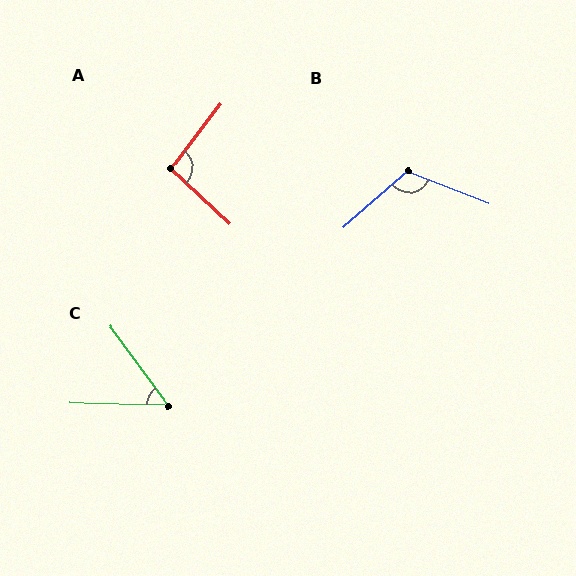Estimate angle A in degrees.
Approximately 96 degrees.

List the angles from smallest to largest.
C (53°), A (96°), B (117°).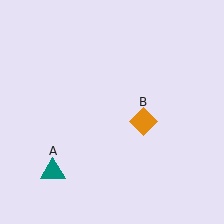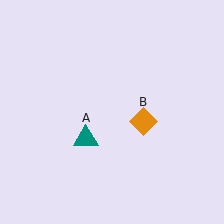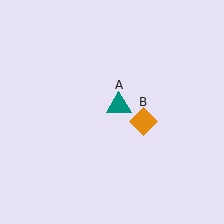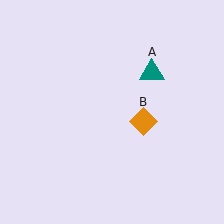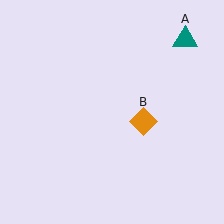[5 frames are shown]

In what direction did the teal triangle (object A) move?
The teal triangle (object A) moved up and to the right.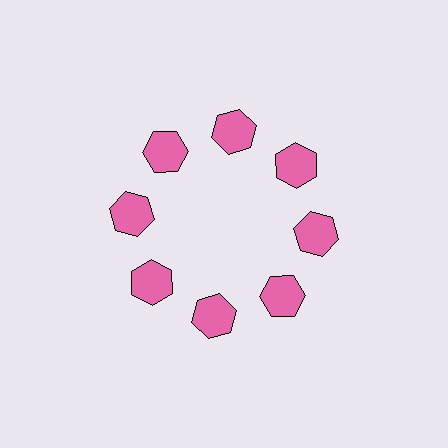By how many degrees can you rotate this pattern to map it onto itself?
The pattern maps onto itself every 45 degrees of rotation.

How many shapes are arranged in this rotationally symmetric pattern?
There are 8 shapes, arranged in 8 groups of 1.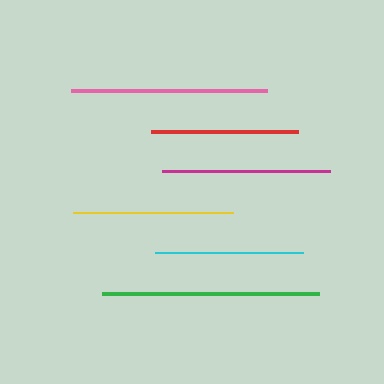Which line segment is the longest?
The green line is the longest at approximately 217 pixels.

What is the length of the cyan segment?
The cyan segment is approximately 148 pixels long.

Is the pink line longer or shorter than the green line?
The green line is longer than the pink line.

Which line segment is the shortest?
The red line is the shortest at approximately 146 pixels.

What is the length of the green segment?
The green segment is approximately 217 pixels long.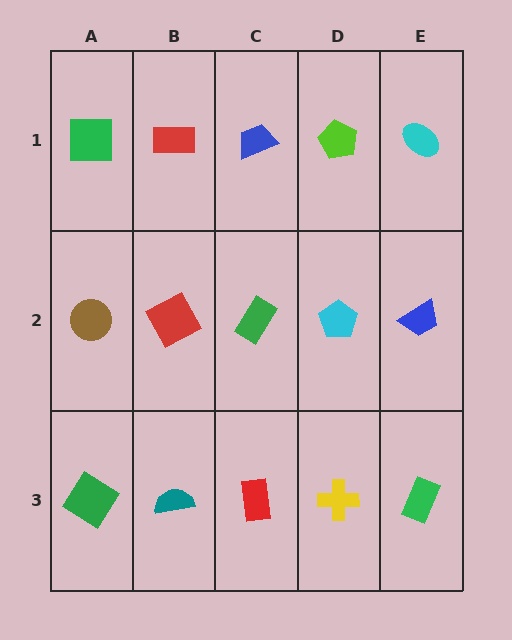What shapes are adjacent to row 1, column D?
A cyan pentagon (row 2, column D), a blue trapezoid (row 1, column C), a cyan ellipse (row 1, column E).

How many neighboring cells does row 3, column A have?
2.